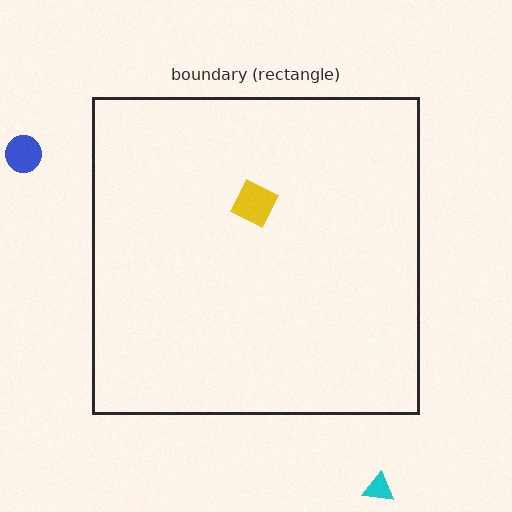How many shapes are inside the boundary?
1 inside, 2 outside.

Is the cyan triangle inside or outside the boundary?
Outside.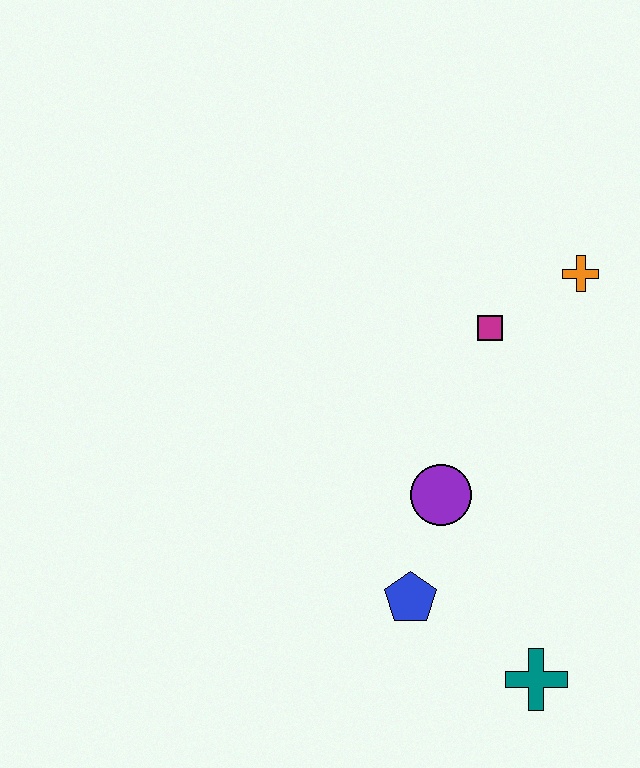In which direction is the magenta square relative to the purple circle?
The magenta square is above the purple circle.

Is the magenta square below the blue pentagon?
No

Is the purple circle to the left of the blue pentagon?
No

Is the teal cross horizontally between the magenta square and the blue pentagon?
No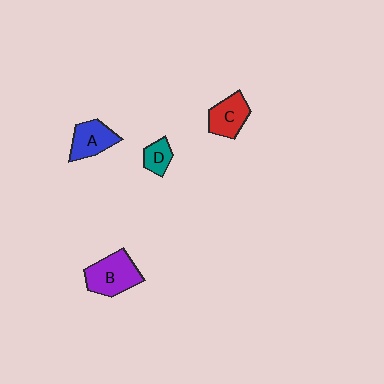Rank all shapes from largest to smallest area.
From largest to smallest: B (purple), C (red), A (blue), D (teal).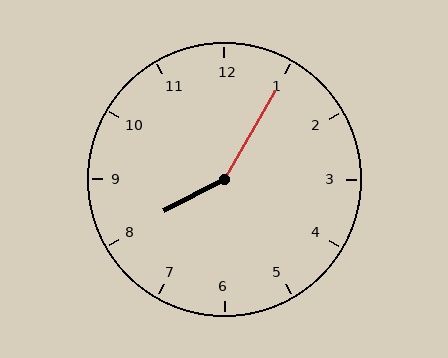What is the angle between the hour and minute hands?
Approximately 148 degrees.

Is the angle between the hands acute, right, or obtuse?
It is obtuse.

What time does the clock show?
8:05.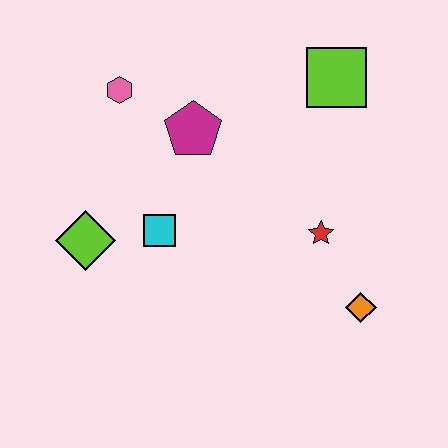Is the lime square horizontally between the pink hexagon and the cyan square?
No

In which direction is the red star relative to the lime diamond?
The red star is to the right of the lime diamond.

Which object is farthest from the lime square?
The lime diamond is farthest from the lime square.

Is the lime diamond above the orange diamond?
Yes